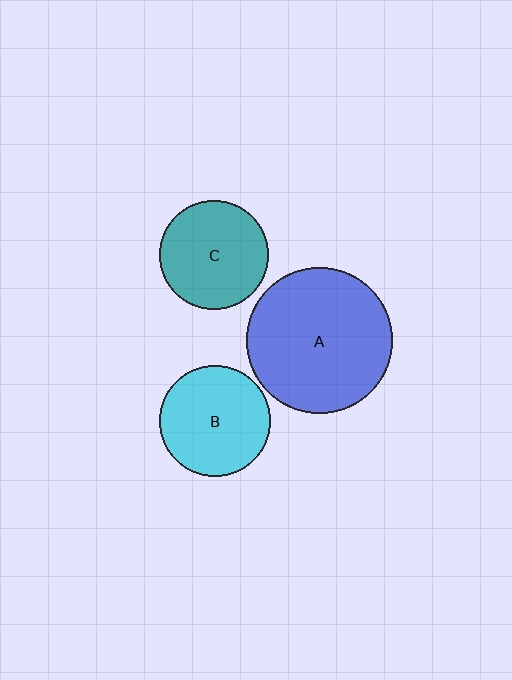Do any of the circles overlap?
No, none of the circles overlap.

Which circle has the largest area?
Circle A (blue).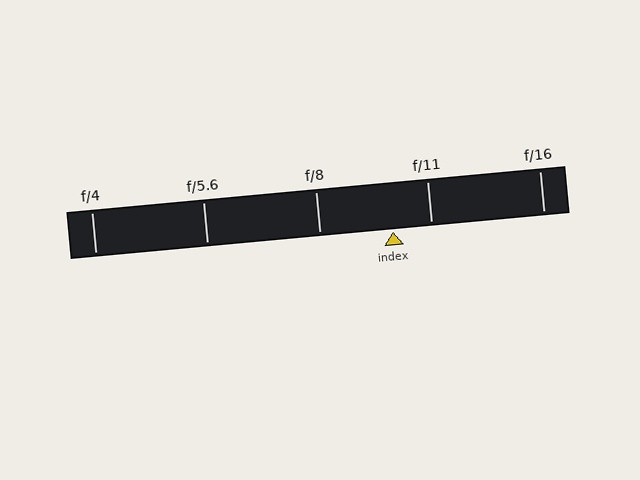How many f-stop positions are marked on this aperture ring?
There are 5 f-stop positions marked.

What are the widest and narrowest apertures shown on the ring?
The widest aperture shown is f/4 and the narrowest is f/16.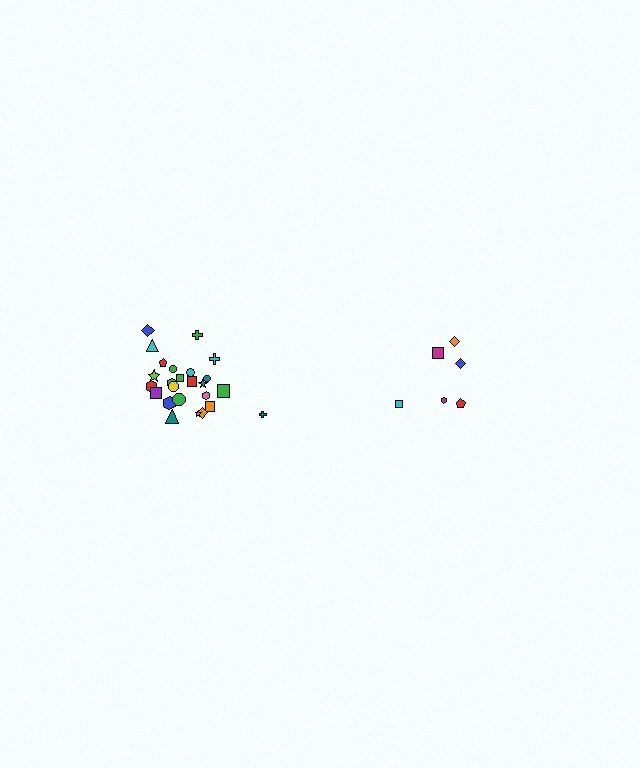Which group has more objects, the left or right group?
The left group.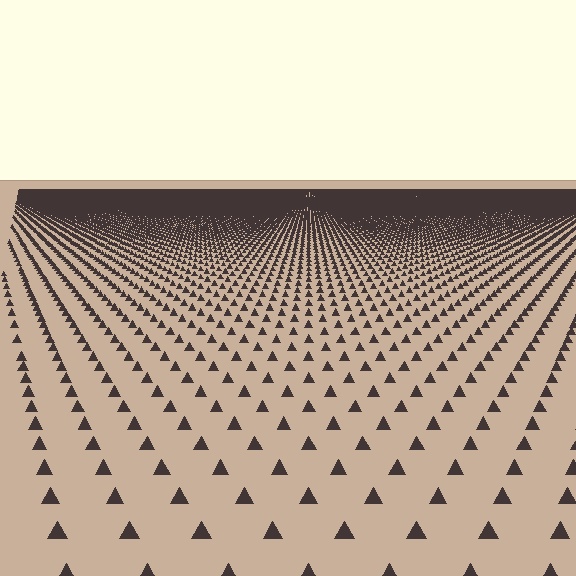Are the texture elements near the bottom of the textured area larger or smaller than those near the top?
Larger. Near the bottom, elements are closer to the viewer and appear at a bigger on-screen size.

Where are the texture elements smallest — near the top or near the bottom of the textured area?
Near the top.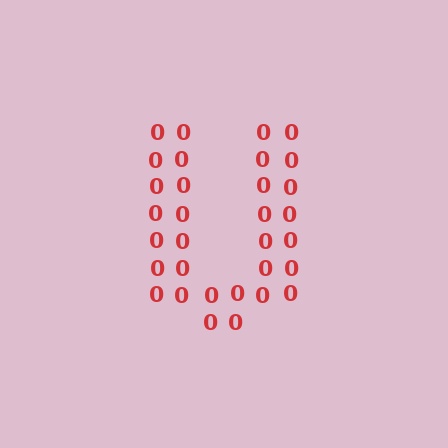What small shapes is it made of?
It is made of small digit 0's.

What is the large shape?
The large shape is the letter U.